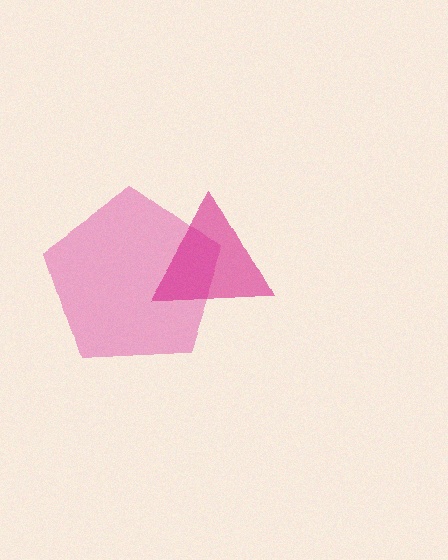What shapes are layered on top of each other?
The layered shapes are: a pink pentagon, a magenta triangle.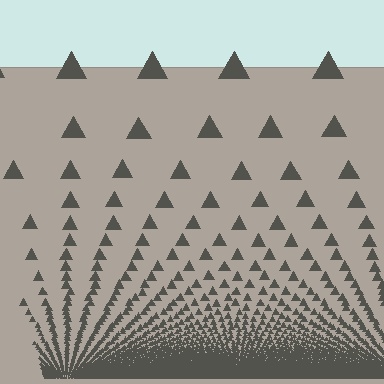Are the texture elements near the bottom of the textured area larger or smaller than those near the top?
Smaller. The gradient is inverted — elements near the bottom are smaller and denser.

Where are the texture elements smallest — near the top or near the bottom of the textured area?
Near the bottom.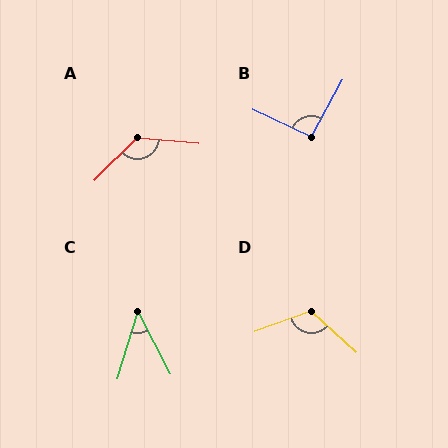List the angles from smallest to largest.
C (45°), B (93°), D (118°), A (130°).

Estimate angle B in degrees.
Approximately 93 degrees.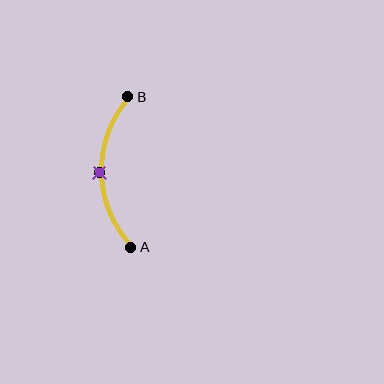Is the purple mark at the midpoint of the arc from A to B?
Yes. The purple mark lies on the arc at equal arc-length from both A and B — it is the arc midpoint.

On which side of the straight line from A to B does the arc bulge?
The arc bulges to the left of the straight line connecting A and B.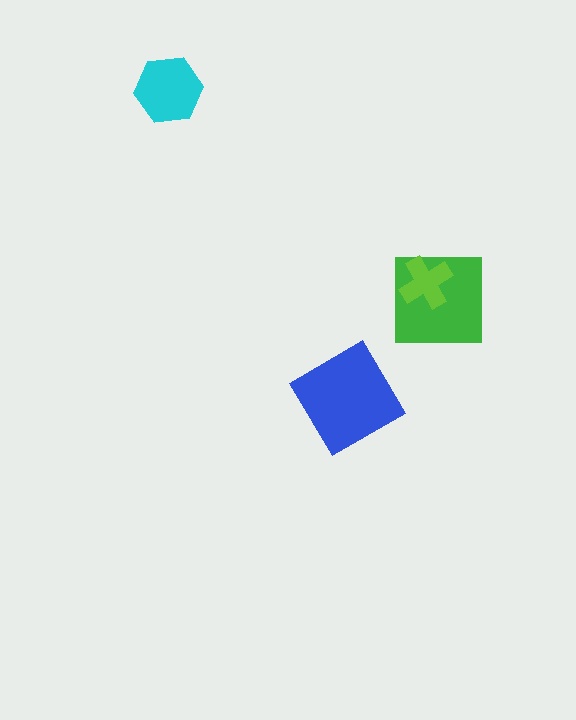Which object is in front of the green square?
The lime cross is in front of the green square.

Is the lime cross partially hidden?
No, no other shape covers it.